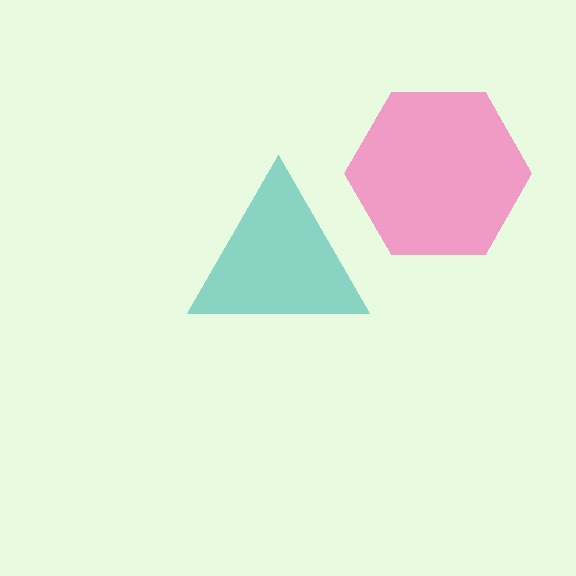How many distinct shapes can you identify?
There are 2 distinct shapes: a pink hexagon, a teal triangle.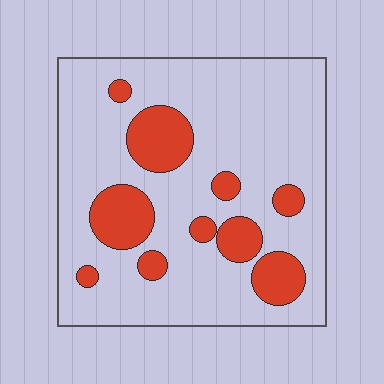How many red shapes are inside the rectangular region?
10.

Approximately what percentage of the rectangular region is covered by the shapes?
Approximately 20%.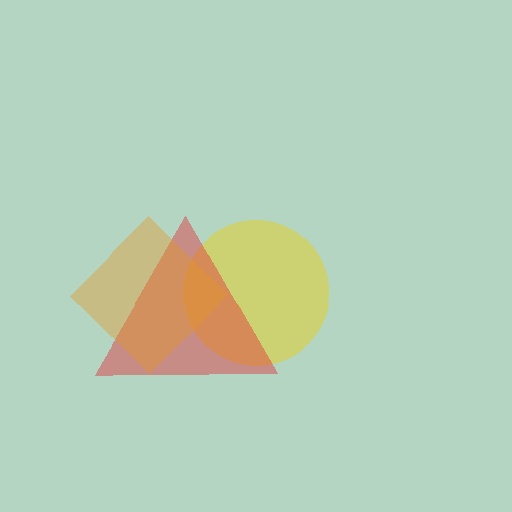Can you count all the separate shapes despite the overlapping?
Yes, there are 3 separate shapes.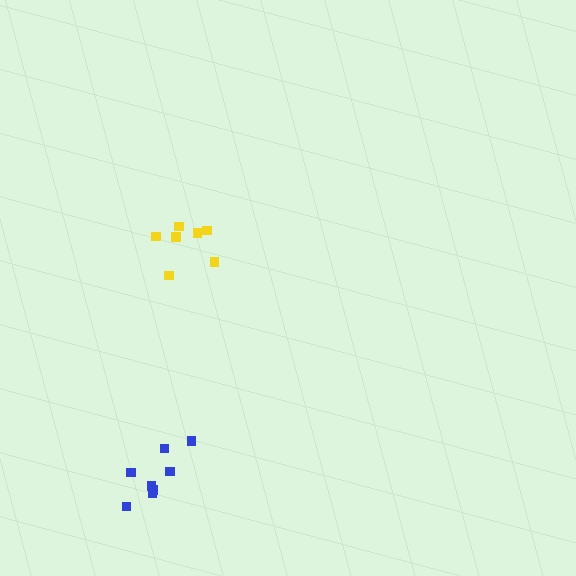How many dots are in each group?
Group 1: 8 dots, Group 2: 7 dots (15 total).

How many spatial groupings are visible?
There are 2 spatial groupings.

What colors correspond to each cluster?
The clusters are colored: blue, yellow.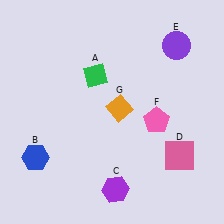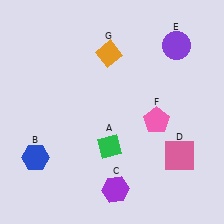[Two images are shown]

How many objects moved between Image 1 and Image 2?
2 objects moved between the two images.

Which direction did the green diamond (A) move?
The green diamond (A) moved down.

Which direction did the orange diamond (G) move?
The orange diamond (G) moved up.